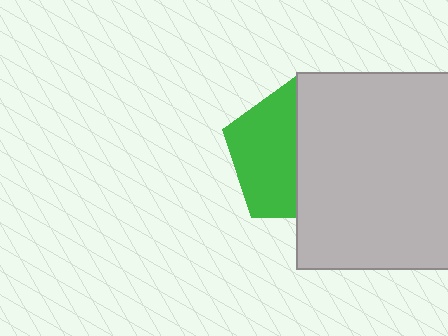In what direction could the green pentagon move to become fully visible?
The green pentagon could move left. That would shift it out from behind the light gray rectangle entirely.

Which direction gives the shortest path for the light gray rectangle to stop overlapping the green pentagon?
Moving right gives the shortest separation.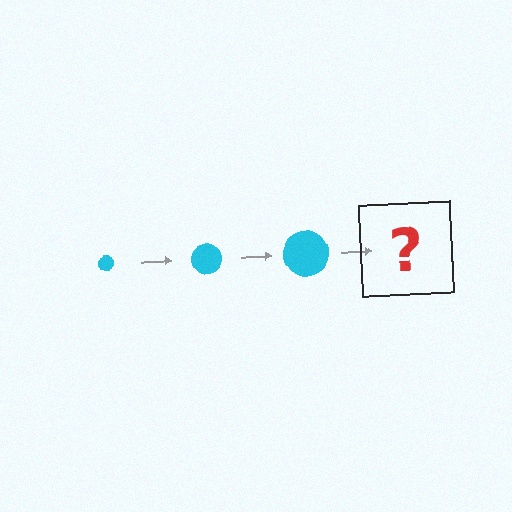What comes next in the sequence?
The next element should be a cyan circle, larger than the previous one.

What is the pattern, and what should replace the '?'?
The pattern is that the circle gets progressively larger each step. The '?' should be a cyan circle, larger than the previous one.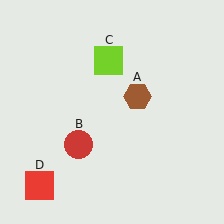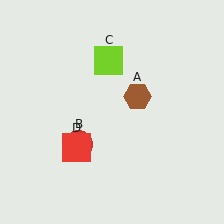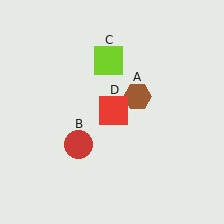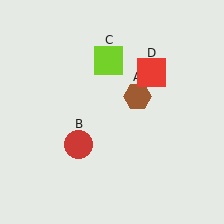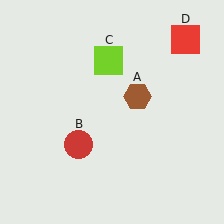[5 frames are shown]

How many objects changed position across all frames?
1 object changed position: red square (object D).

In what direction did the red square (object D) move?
The red square (object D) moved up and to the right.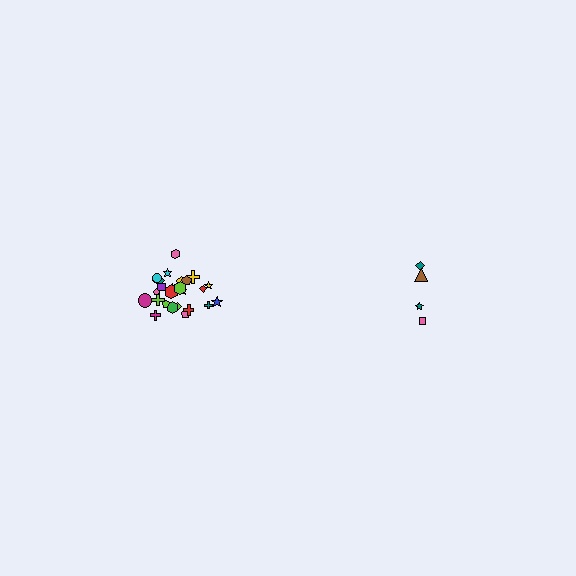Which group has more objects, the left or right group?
The left group.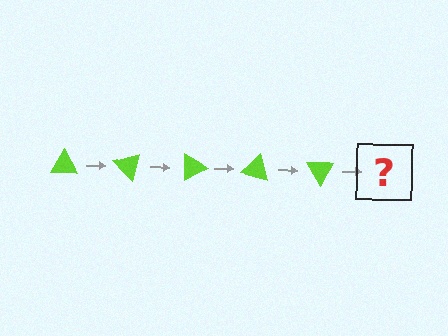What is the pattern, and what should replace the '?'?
The pattern is that the triangle rotates 45 degrees each step. The '?' should be a lime triangle rotated 225 degrees.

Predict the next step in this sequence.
The next step is a lime triangle rotated 225 degrees.